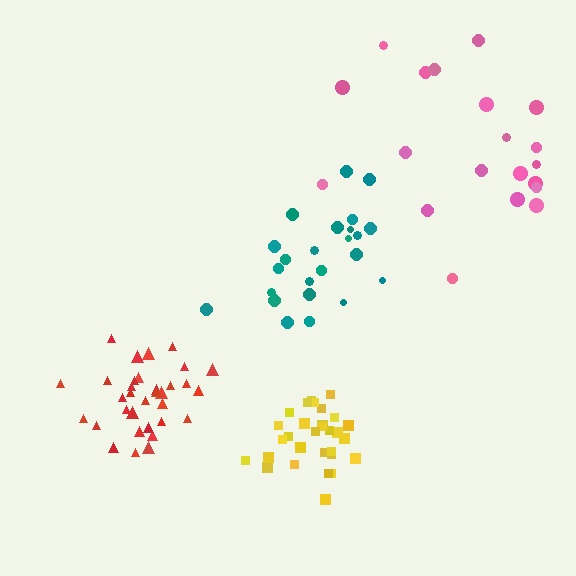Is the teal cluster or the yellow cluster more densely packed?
Yellow.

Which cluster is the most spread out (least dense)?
Pink.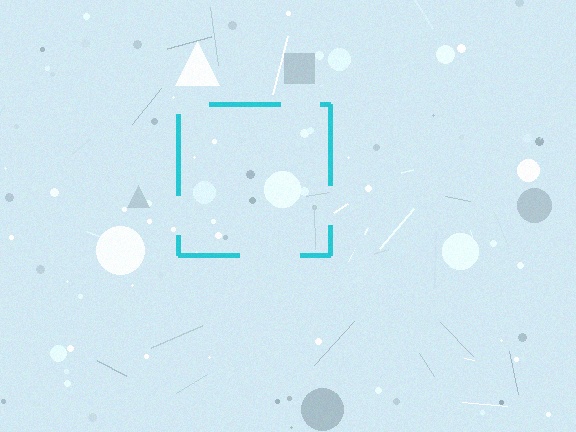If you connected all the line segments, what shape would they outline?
They would outline a square.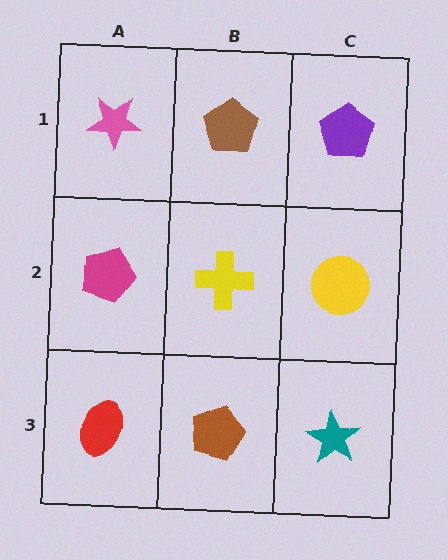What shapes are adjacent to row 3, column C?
A yellow circle (row 2, column C), a brown pentagon (row 3, column B).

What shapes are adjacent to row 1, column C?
A yellow circle (row 2, column C), a brown pentagon (row 1, column B).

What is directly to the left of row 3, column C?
A brown pentagon.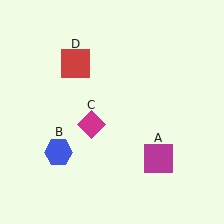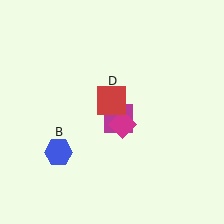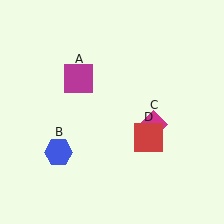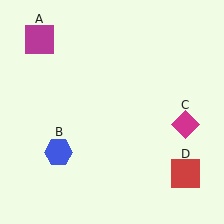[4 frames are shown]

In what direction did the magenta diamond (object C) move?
The magenta diamond (object C) moved right.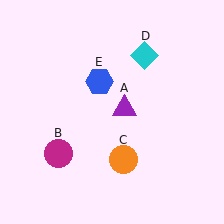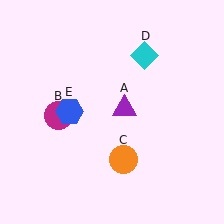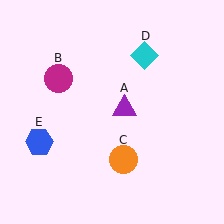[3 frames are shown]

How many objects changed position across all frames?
2 objects changed position: magenta circle (object B), blue hexagon (object E).